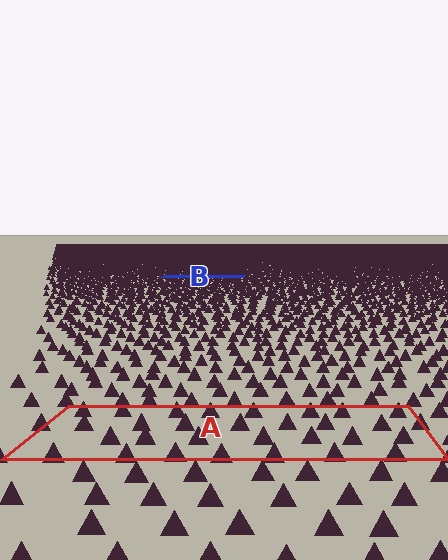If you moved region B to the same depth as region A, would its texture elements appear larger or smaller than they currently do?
They would appear larger. At a closer depth, the same texture elements are projected at a bigger on-screen size.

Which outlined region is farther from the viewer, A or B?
Region B is farther from the viewer — the texture elements inside it appear smaller and more densely packed.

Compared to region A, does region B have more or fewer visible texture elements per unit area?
Region B has more texture elements per unit area — they are packed more densely because it is farther away.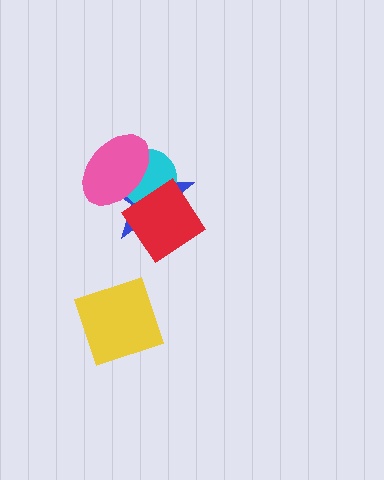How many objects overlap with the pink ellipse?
3 objects overlap with the pink ellipse.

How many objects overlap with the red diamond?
3 objects overlap with the red diamond.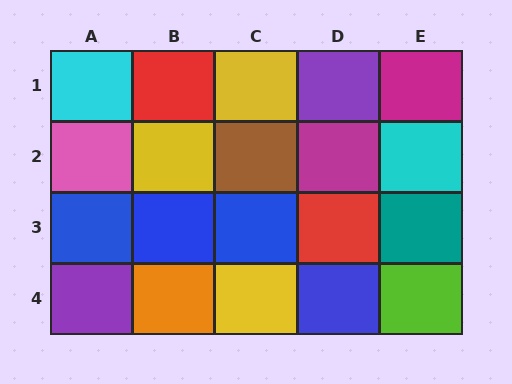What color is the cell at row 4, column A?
Purple.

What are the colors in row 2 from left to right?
Pink, yellow, brown, magenta, cyan.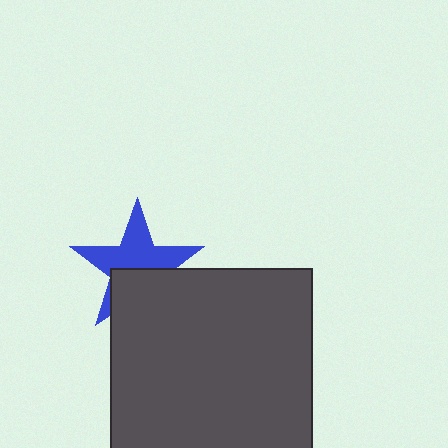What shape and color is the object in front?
The object in front is a dark gray square.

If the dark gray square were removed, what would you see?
You would see the complete blue star.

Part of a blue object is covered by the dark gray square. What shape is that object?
It is a star.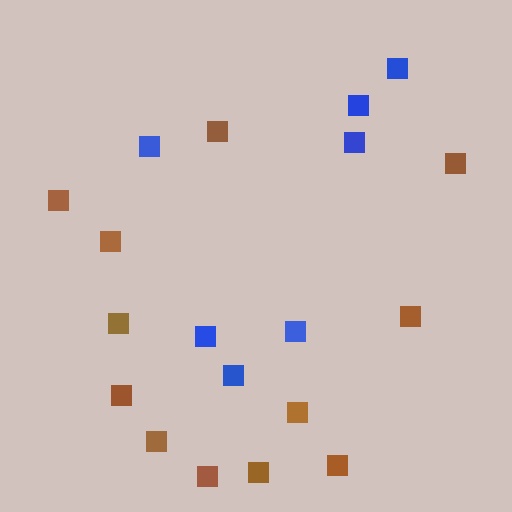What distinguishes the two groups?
There are 2 groups: one group of blue squares (7) and one group of brown squares (12).